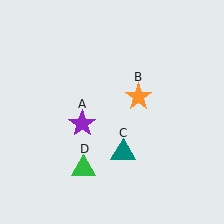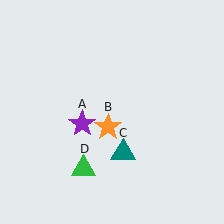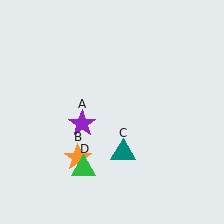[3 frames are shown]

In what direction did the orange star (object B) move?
The orange star (object B) moved down and to the left.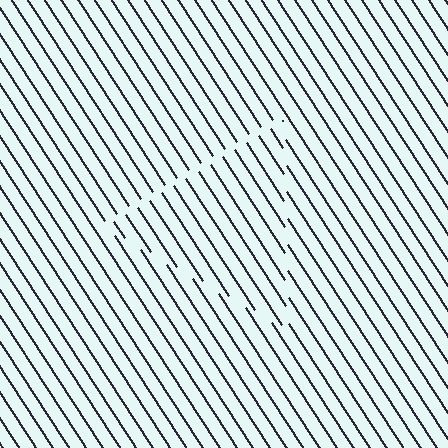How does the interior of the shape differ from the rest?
The interior of the shape contains the same grating, shifted by half a period — the contour is defined by the phase discontinuity where line-ends from the inner and outer gratings abut.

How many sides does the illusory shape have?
3 sides — the line-ends trace a triangle.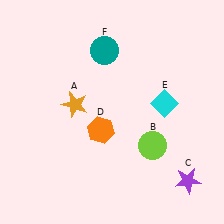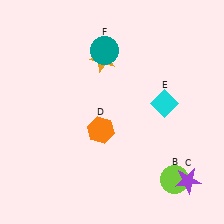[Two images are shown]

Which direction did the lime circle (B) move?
The lime circle (B) moved down.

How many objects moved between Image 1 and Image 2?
2 objects moved between the two images.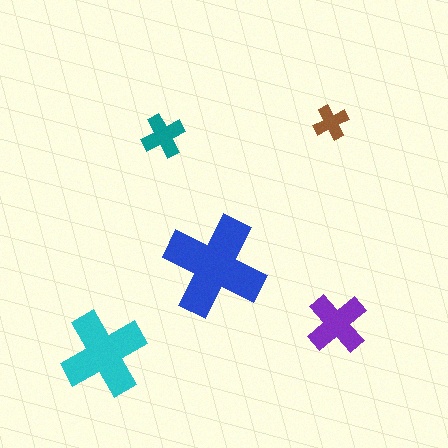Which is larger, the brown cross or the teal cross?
The teal one.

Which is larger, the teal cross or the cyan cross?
The cyan one.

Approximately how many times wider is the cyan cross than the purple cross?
About 1.5 times wider.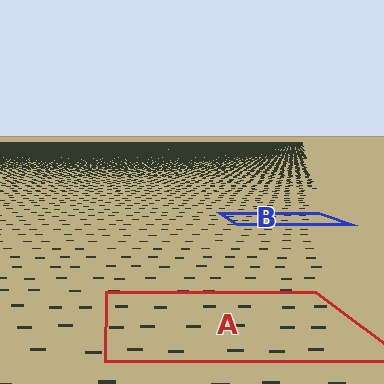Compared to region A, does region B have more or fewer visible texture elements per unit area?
Region B has more texture elements per unit area — they are packed more densely because it is farther away.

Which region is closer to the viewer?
Region A is closer. The texture elements there are larger and more spread out.